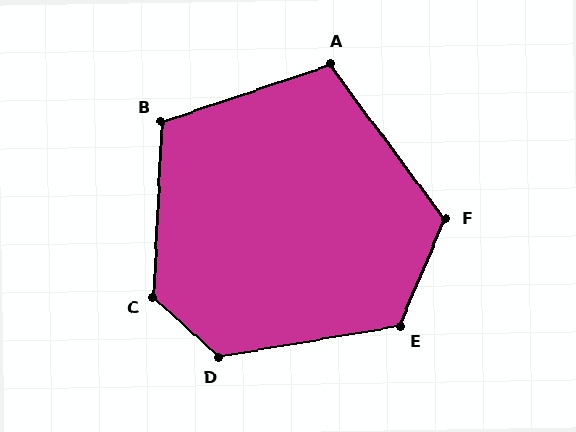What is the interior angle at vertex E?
Approximately 123 degrees (obtuse).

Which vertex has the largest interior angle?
C, at approximately 130 degrees.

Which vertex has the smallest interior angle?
A, at approximately 108 degrees.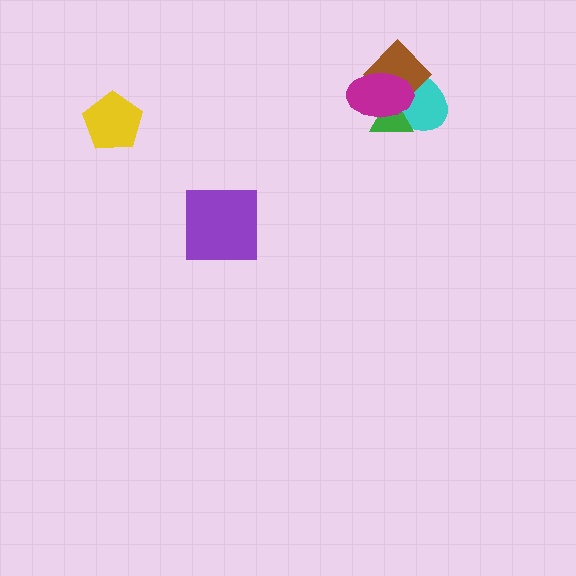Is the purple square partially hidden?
No, no other shape covers it.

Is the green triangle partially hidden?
Yes, it is partially covered by another shape.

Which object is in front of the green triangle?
The magenta ellipse is in front of the green triangle.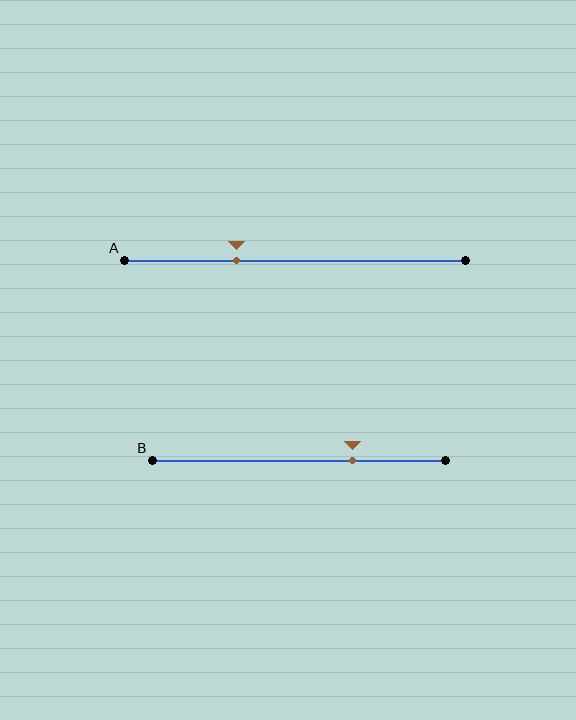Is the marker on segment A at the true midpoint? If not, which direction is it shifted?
No, the marker on segment A is shifted to the left by about 17% of the segment length.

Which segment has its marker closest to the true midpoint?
Segment A has its marker closest to the true midpoint.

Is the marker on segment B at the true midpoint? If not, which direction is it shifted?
No, the marker on segment B is shifted to the right by about 18% of the segment length.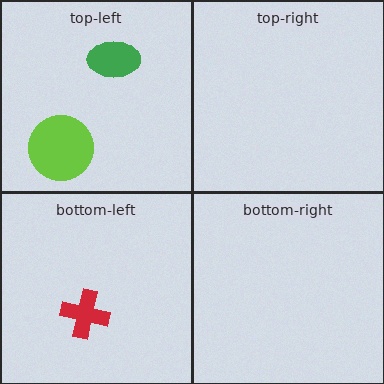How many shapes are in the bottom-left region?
1.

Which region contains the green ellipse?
The top-left region.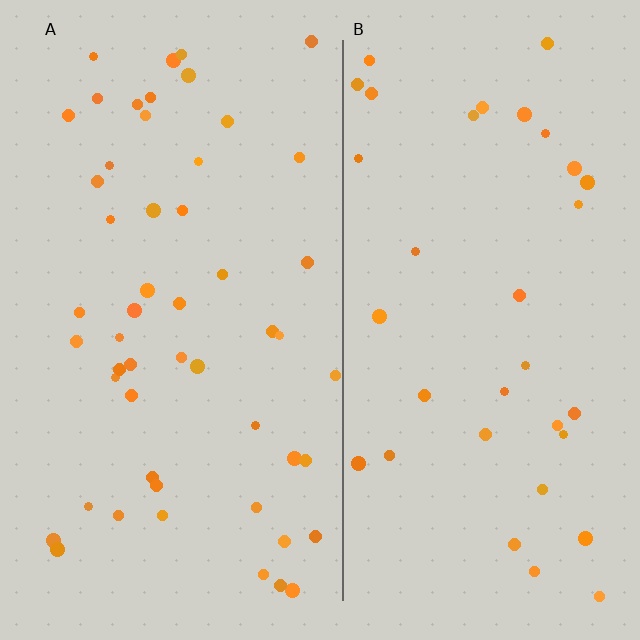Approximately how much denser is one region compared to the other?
Approximately 1.5× — region A over region B.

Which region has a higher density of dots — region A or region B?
A (the left).